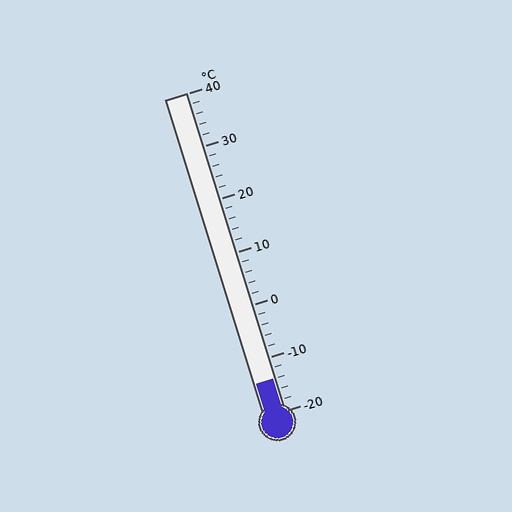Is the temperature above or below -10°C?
The temperature is below -10°C.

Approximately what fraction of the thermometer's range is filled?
The thermometer is filled to approximately 10% of its range.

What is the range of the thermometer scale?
The thermometer scale ranges from -20°C to 40°C.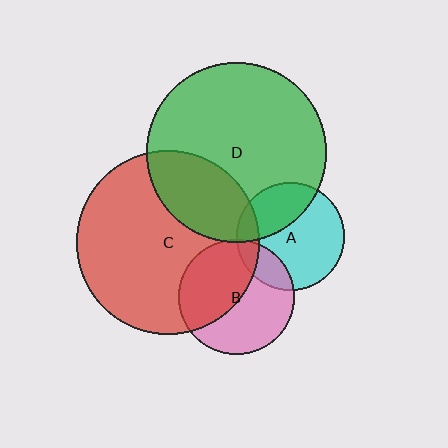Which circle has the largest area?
Circle C (red).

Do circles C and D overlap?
Yes.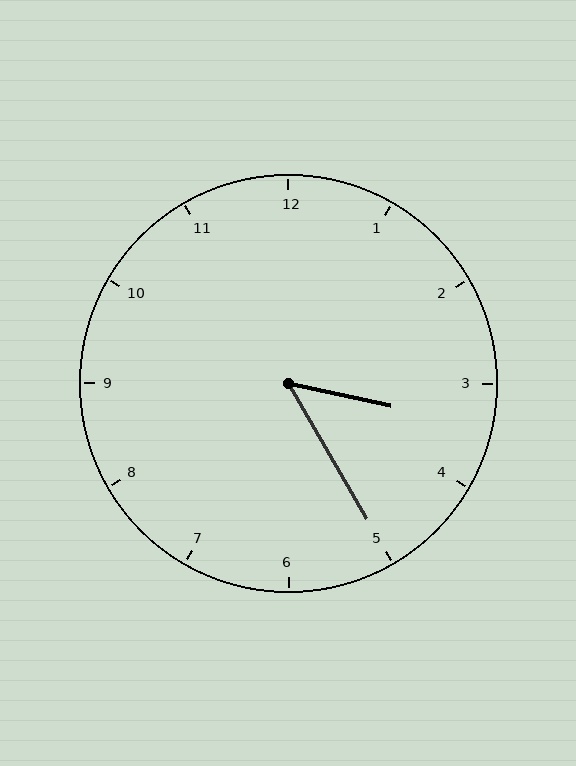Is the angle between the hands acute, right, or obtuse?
It is acute.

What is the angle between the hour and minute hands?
Approximately 48 degrees.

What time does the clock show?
3:25.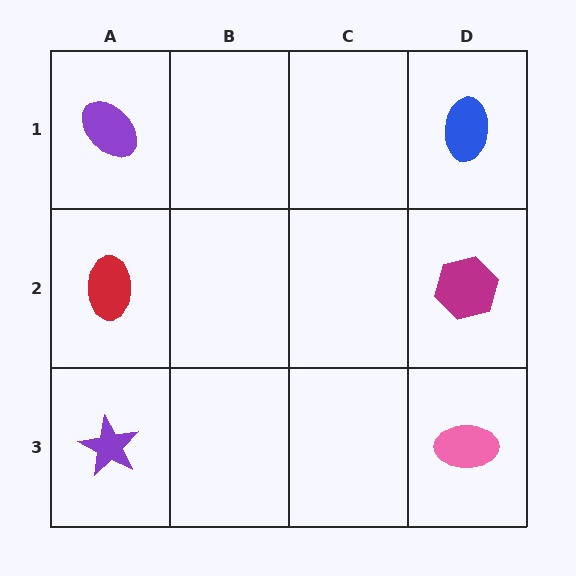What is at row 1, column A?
A purple ellipse.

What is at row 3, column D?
A pink ellipse.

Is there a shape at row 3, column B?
No, that cell is empty.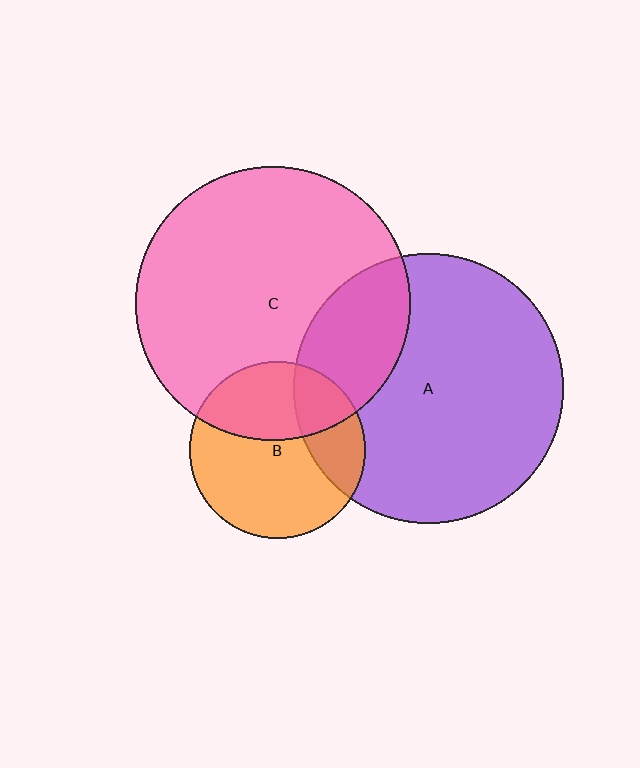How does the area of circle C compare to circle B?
Approximately 2.4 times.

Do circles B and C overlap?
Yes.